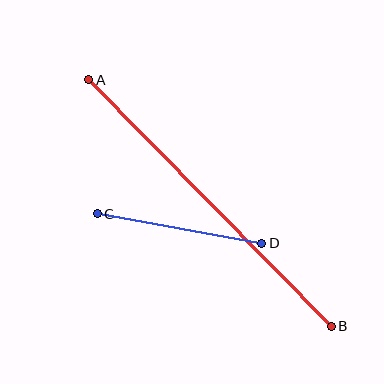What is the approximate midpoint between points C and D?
The midpoint is at approximately (179, 229) pixels.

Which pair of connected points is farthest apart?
Points A and B are farthest apart.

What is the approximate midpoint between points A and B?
The midpoint is at approximately (210, 203) pixels.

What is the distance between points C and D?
The distance is approximately 167 pixels.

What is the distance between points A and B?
The distance is approximately 346 pixels.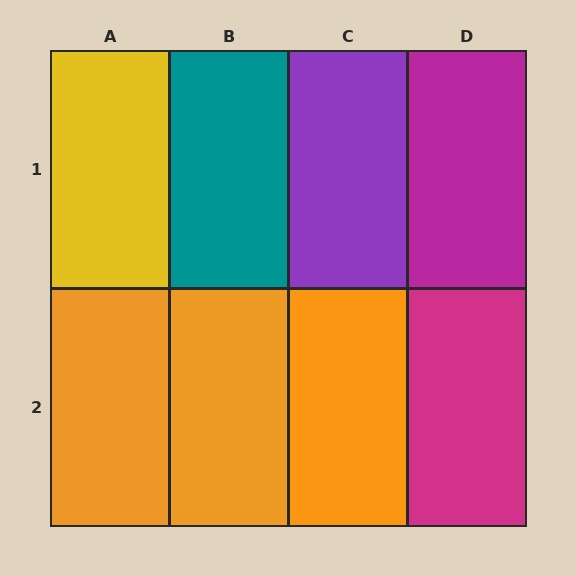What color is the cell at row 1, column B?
Teal.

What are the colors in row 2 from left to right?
Orange, orange, orange, magenta.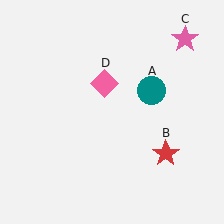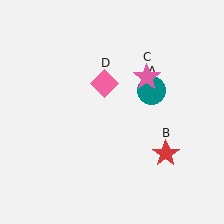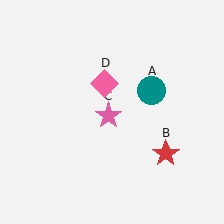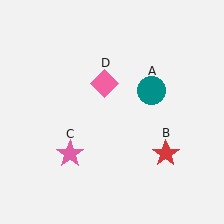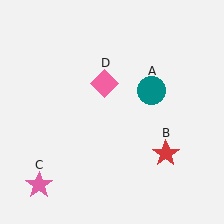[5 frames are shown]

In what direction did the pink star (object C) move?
The pink star (object C) moved down and to the left.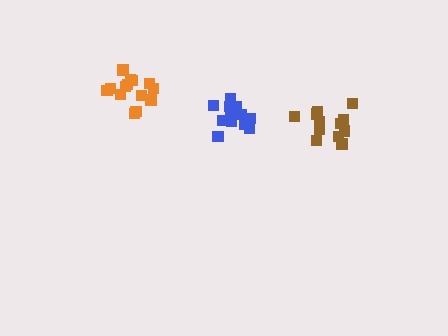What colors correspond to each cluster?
The clusters are colored: blue, orange, brown.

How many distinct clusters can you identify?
There are 3 distinct clusters.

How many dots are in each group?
Group 1: 12 dots, Group 2: 14 dots, Group 3: 12 dots (38 total).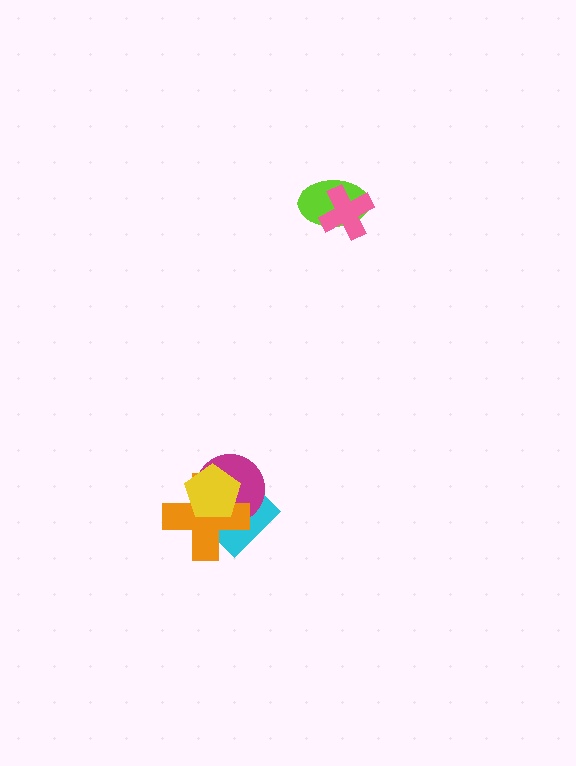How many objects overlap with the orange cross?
3 objects overlap with the orange cross.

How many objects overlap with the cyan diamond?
3 objects overlap with the cyan diamond.